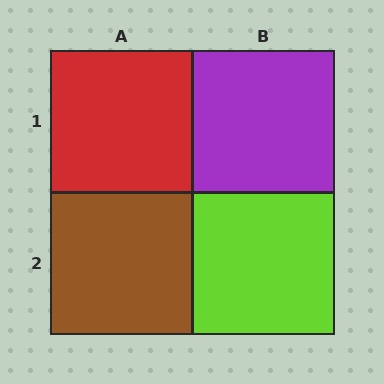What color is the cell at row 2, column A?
Brown.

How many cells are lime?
1 cell is lime.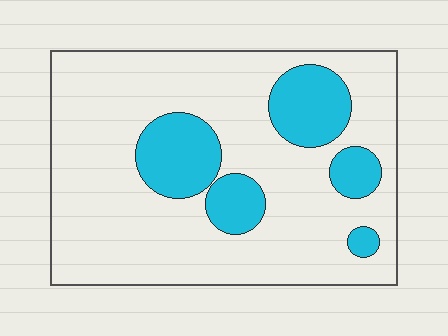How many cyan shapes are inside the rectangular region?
5.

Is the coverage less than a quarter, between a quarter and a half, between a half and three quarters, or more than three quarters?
Less than a quarter.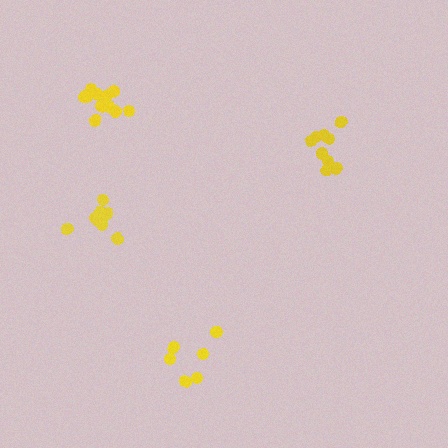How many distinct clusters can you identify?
There are 4 distinct clusters.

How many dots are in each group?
Group 1: 6 dots, Group 2: 9 dots, Group 3: 9 dots, Group 4: 12 dots (36 total).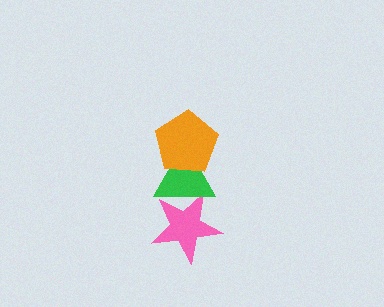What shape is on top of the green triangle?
The orange pentagon is on top of the green triangle.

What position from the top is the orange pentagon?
The orange pentagon is 1st from the top.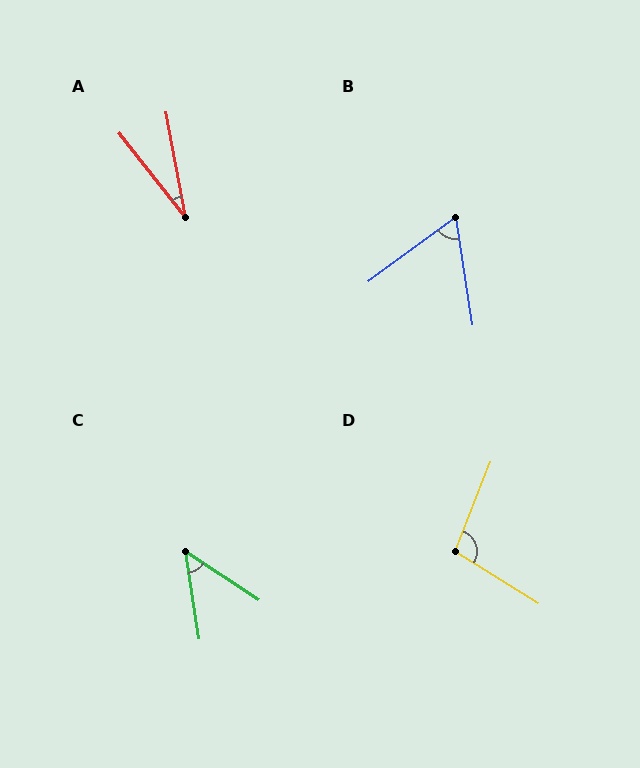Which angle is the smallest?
A, at approximately 28 degrees.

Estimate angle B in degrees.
Approximately 62 degrees.